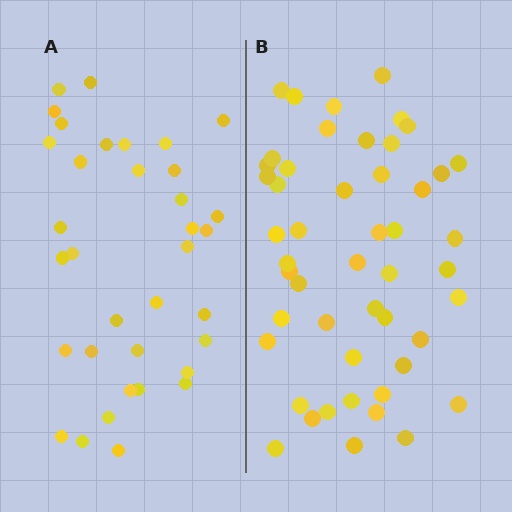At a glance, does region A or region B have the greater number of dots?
Region B (the right region) has more dots.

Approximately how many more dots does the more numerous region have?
Region B has approximately 15 more dots than region A.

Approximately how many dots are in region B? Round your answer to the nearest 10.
About 50 dots. (The exact count is 49, which rounds to 50.)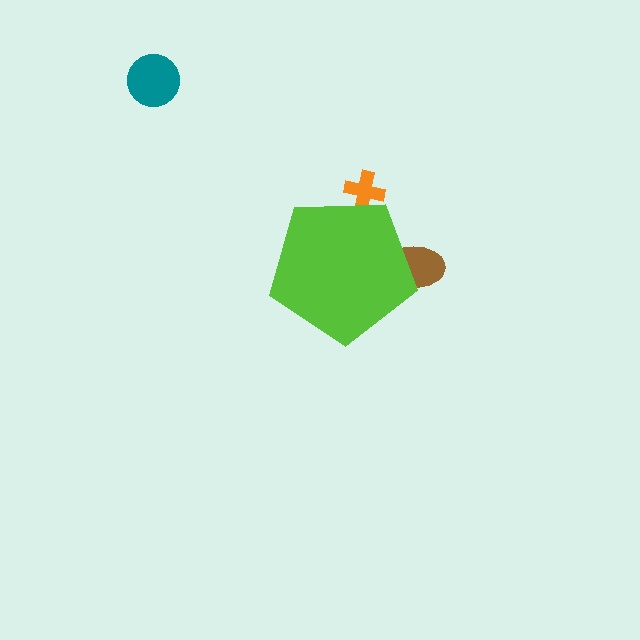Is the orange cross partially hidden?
Yes, the orange cross is partially hidden behind the lime pentagon.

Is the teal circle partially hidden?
No, the teal circle is fully visible.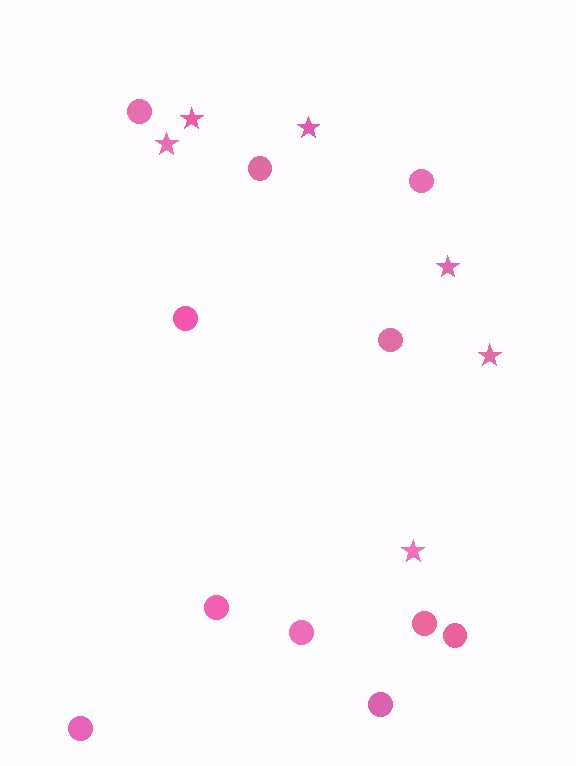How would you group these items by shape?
There are 2 groups: one group of circles (11) and one group of stars (6).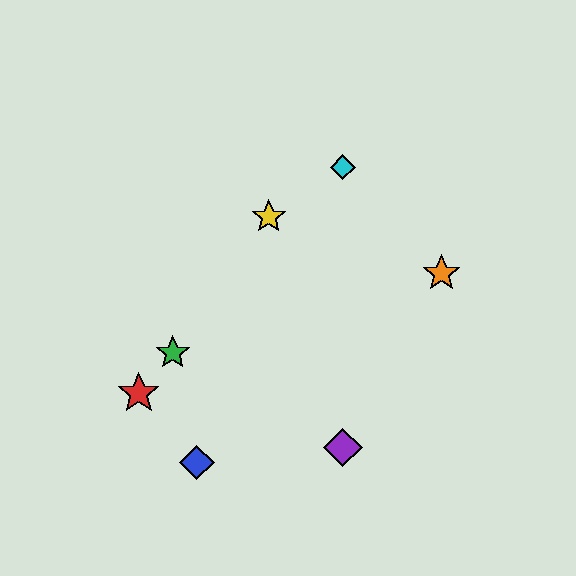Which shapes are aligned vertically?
The purple diamond, the cyan diamond are aligned vertically.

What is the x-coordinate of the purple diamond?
The purple diamond is at x≈343.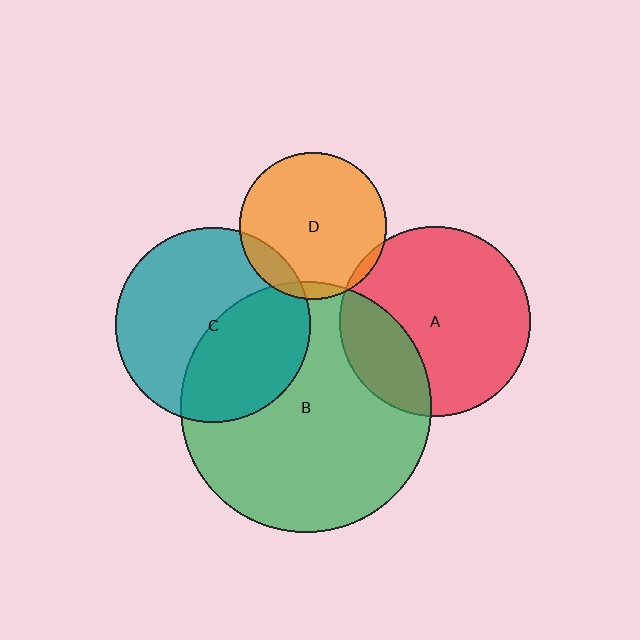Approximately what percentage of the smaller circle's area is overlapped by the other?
Approximately 5%.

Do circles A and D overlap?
Yes.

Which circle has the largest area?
Circle B (green).